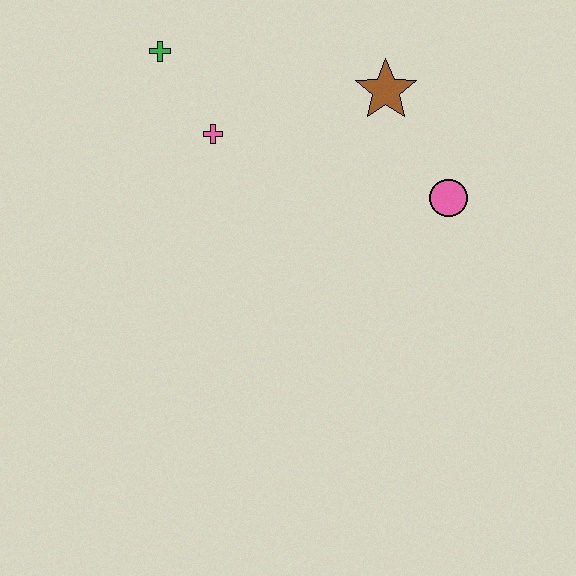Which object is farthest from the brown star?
The green cross is farthest from the brown star.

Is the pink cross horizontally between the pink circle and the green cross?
Yes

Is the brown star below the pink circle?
No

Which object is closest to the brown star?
The pink circle is closest to the brown star.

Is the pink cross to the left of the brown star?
Yes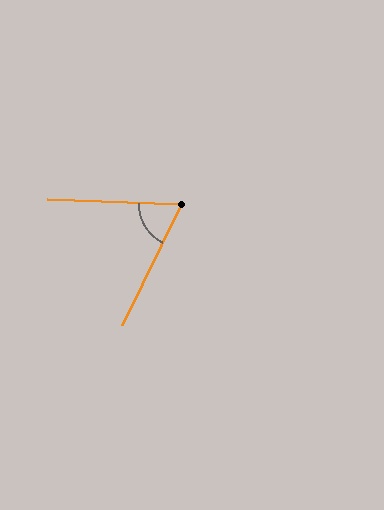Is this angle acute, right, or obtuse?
It is acute.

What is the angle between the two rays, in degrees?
Approximately 66 degrees.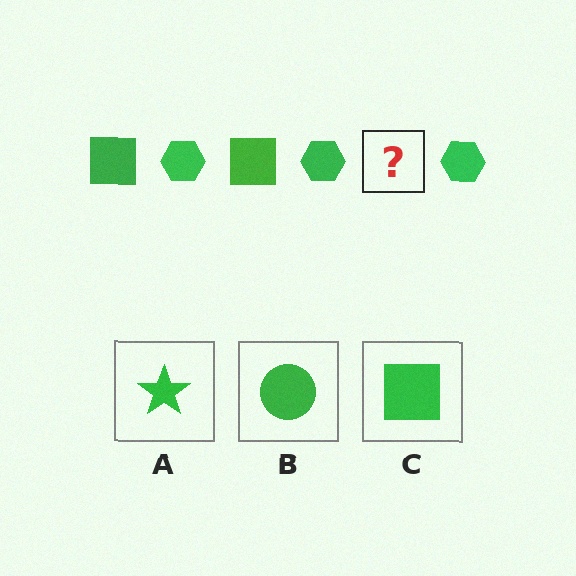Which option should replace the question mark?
Option C.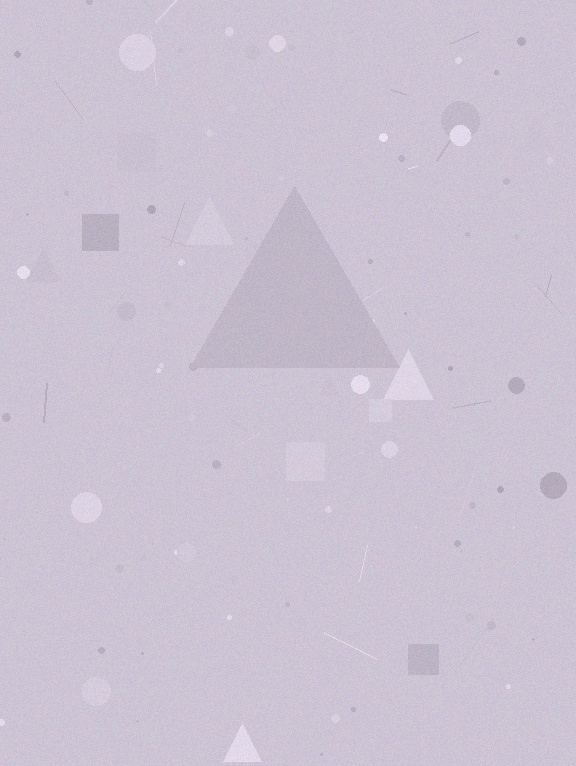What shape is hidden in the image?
A triangle is hidden in the image.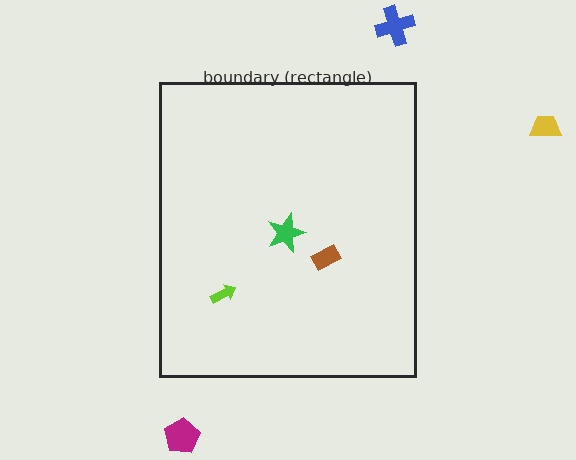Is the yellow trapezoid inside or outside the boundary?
Outside.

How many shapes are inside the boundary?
3 inside, 3 outside.